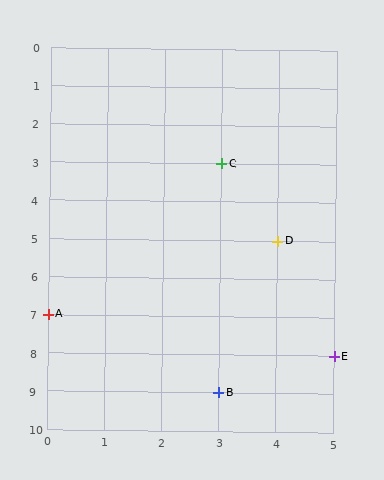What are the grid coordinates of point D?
Point D is at grid coordinates (4, 5).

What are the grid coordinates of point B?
Point B is at grid coordinates (3, 9).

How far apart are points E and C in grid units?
Points E and C are 2 columns and 5 rows apart (about 5.4 grid units diagonally).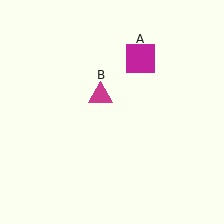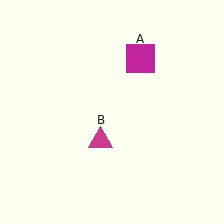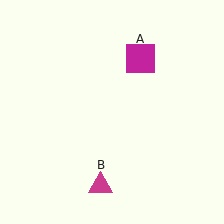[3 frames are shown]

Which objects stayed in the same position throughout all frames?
Magenta square (object A) remained stationary.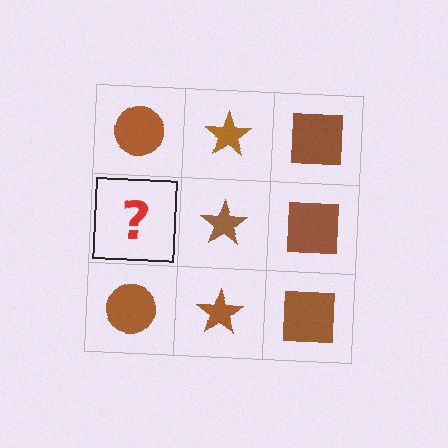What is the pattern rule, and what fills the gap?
The rule is that each column has a consistent shape. The gap should be filled with a brown circle.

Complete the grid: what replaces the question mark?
The question mark should be replaced with a brown circle.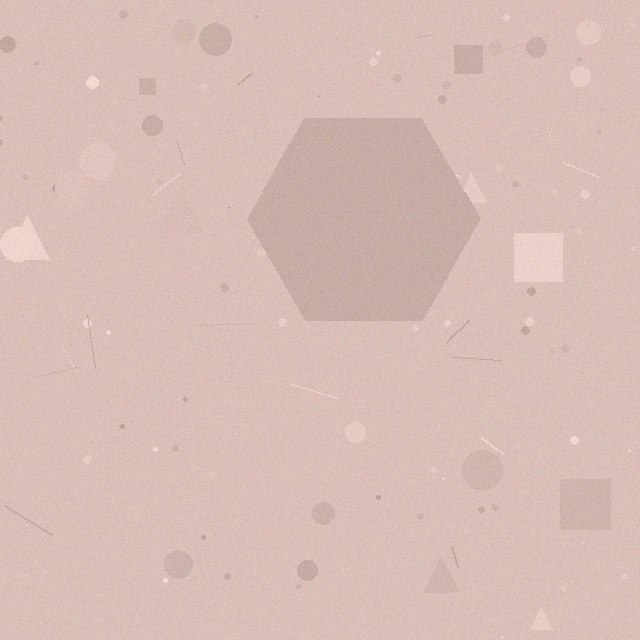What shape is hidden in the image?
A hexagon is hidden in the image.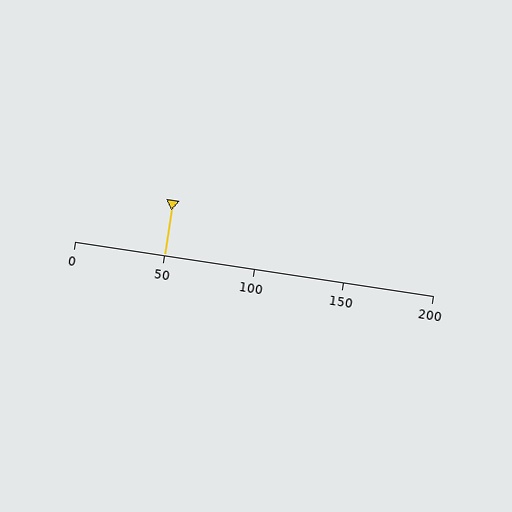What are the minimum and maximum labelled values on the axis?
The axis runs from 0 to 200.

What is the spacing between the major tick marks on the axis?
The major ticks are spaced 50 apart.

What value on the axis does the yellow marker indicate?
The marker indicates approximately 50.